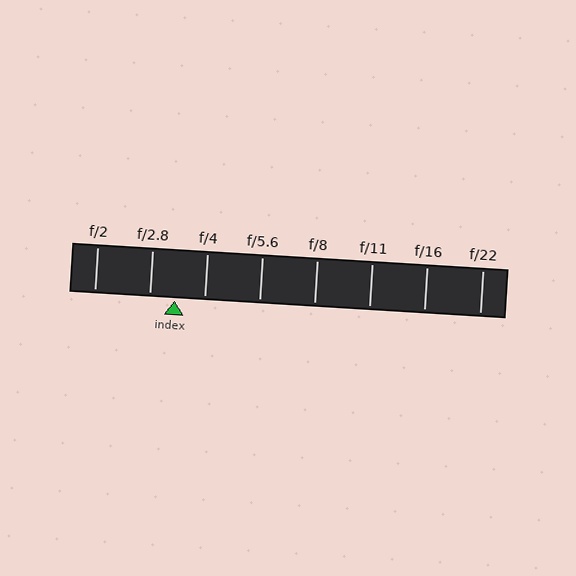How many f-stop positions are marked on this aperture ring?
There are 8 f-stop positions marked.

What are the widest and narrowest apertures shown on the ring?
The widest aperture shown is f/2 and the narrowest is f/22.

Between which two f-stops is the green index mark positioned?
The index mark is between f/2.8 and f/4.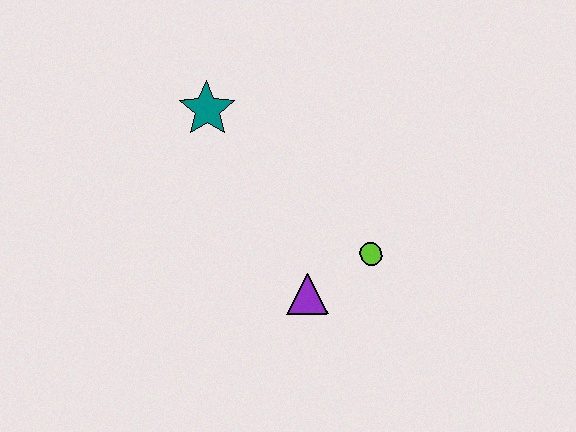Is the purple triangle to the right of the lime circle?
No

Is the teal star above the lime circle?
Yes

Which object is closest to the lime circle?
The purple triangle is closest to the lime circle.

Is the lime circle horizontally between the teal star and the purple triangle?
No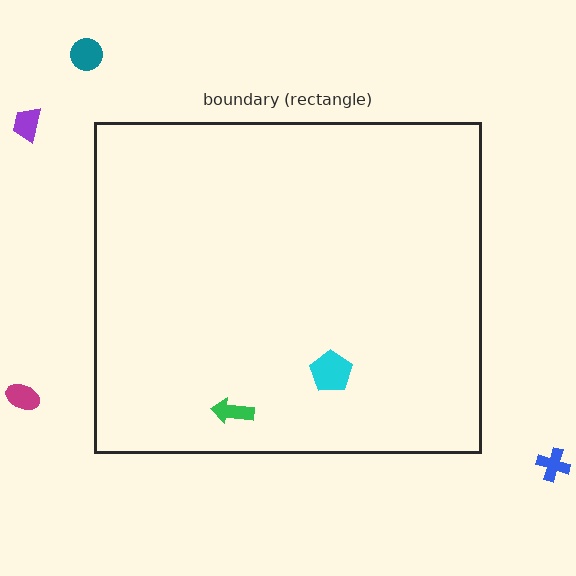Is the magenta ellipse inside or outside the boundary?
Outside.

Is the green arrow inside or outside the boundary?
Inside.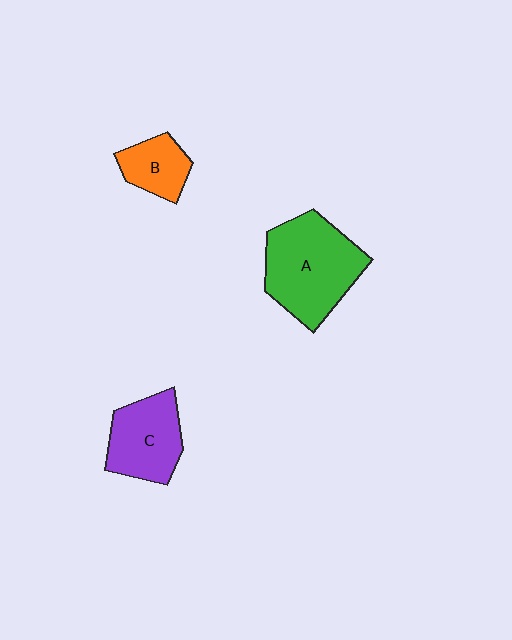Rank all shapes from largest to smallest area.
From largest to smallest: A (green), C (purple), B (orange).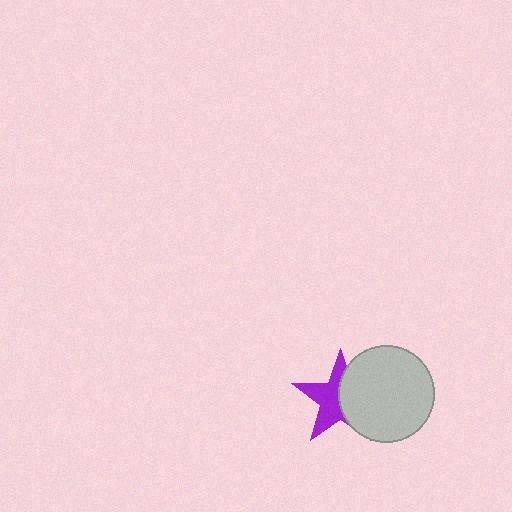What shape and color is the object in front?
The object in front is a light gray circle.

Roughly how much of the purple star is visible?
About half of it is visible (roughly 53%).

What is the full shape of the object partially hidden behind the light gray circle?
The partially hidden object is a purple star.